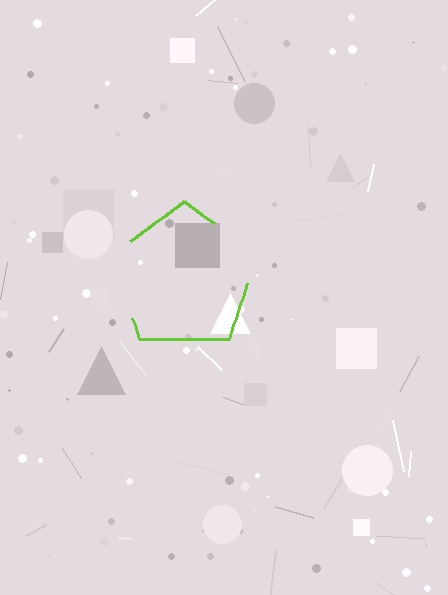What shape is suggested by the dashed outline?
The dashed outline suggests a pentagon.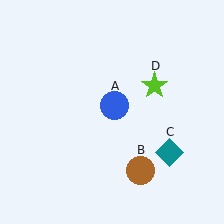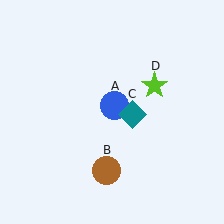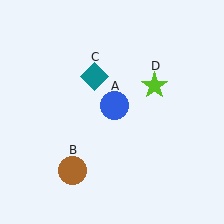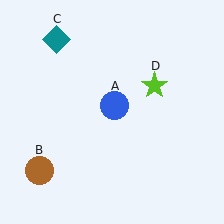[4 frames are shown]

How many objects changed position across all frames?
2 objects changed position: brown circle (object B), teal diamond (object C).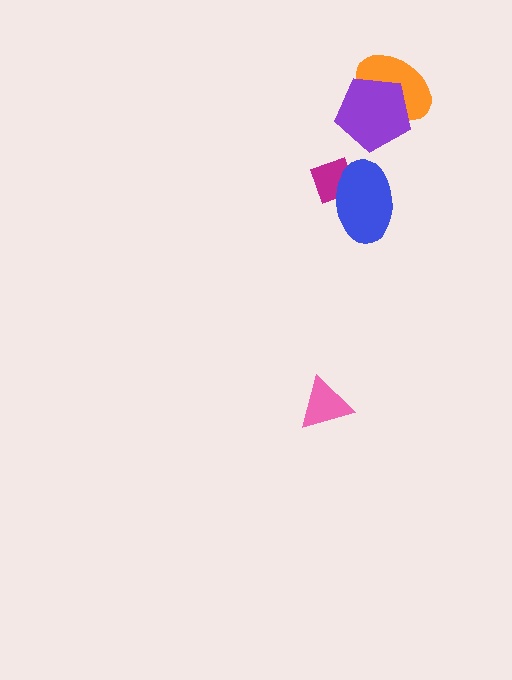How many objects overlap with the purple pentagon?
1 object overlaps with the purple pentagon.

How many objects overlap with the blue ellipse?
1 object overlaps with the blue ellipse.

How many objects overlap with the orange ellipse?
1 object overlaps with the orange ellipse.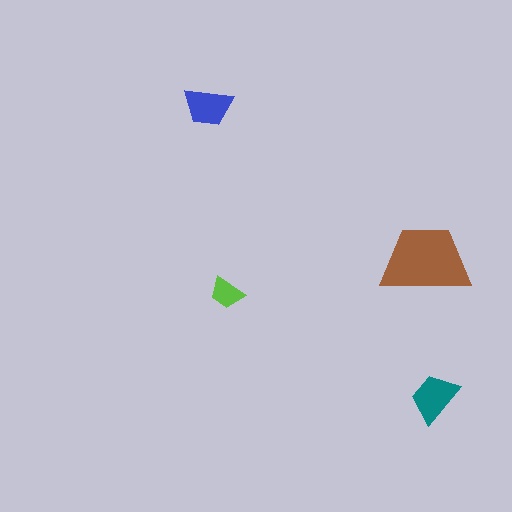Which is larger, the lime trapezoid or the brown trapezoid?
The brown one.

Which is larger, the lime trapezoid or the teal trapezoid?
The teal one.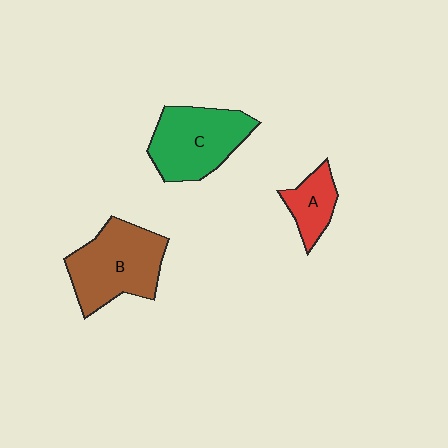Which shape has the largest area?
Shape B (brown).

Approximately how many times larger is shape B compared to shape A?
Approximately 2.3 times.